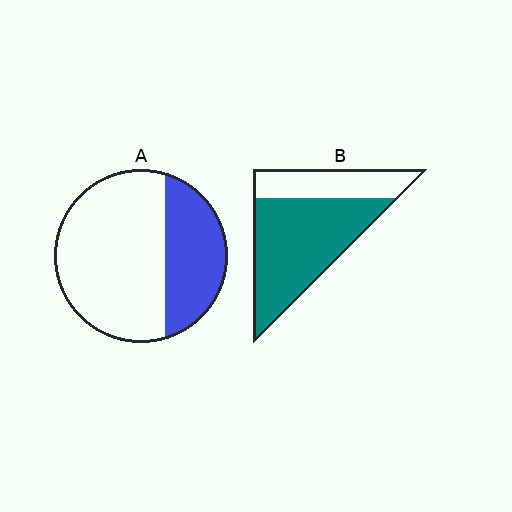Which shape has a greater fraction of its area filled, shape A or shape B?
Shape B.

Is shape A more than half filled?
No.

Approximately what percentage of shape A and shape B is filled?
A is approximately 35% and B is approximately 70%.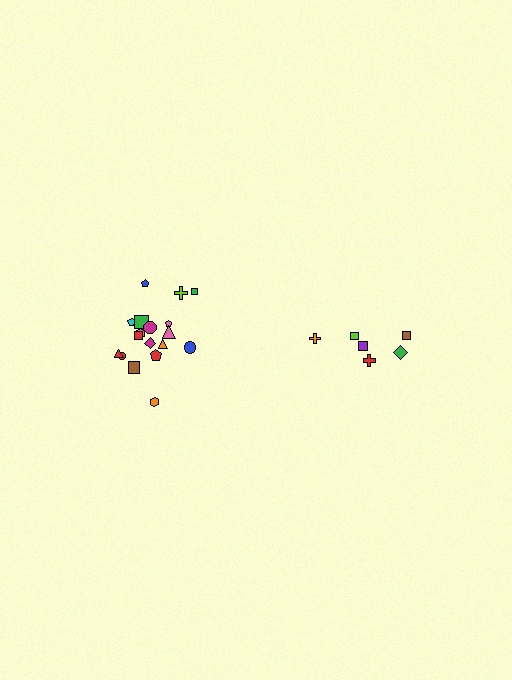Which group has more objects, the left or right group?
The left group.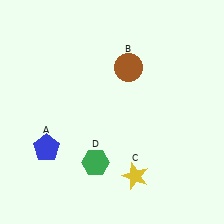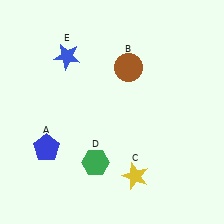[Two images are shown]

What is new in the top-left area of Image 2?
A blue star (E) was added in the top-left area of Image 2.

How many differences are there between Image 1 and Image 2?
There is 1 difference between the two images.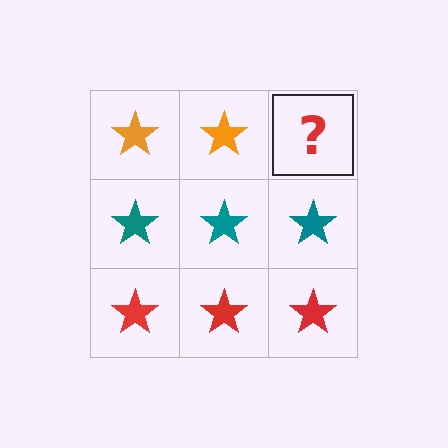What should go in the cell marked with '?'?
The missing cell should contain an orange star.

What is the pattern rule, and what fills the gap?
The rule is that each row has a consistent color. The gap should be filled with an orange star.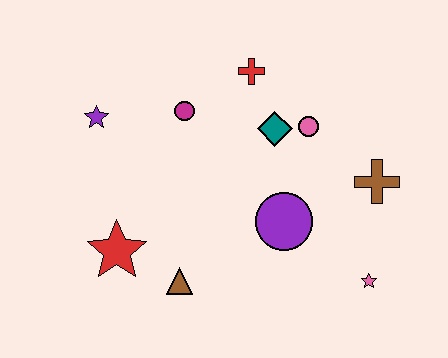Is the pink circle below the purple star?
Yes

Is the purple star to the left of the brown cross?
Yes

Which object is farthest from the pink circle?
The red star is farthest from the pink circle.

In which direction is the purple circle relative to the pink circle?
The purple circle is below the pink circle.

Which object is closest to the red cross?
The teal diamond is closest to the red cross.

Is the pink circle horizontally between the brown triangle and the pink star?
Yes